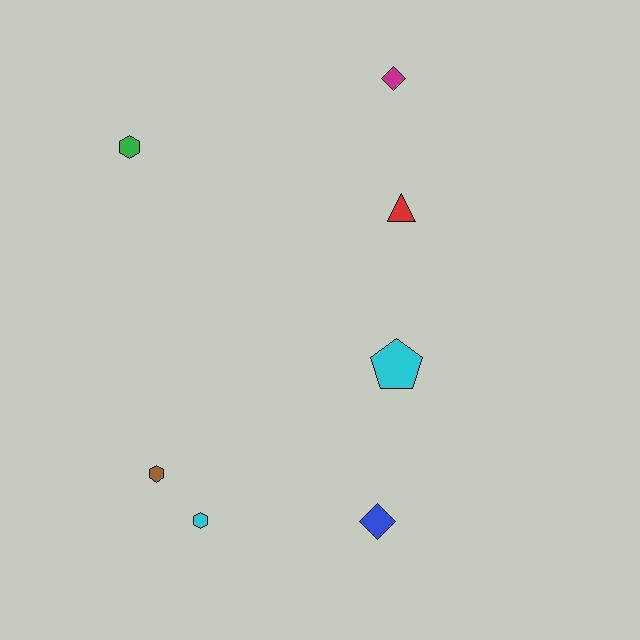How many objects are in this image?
There are 7 objects.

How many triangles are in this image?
There is 1 triangle.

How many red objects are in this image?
There is 1 red object.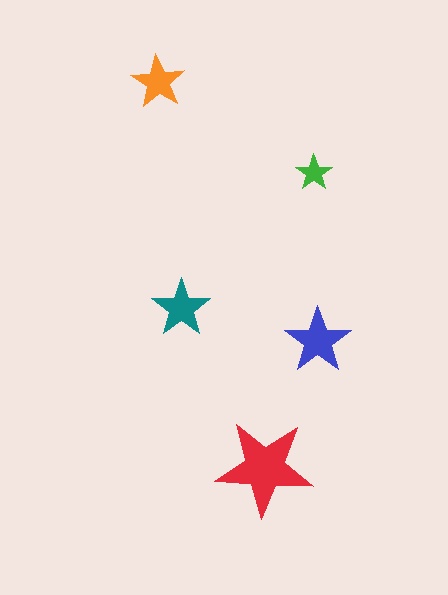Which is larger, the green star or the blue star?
The blue one.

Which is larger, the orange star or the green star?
The orange one.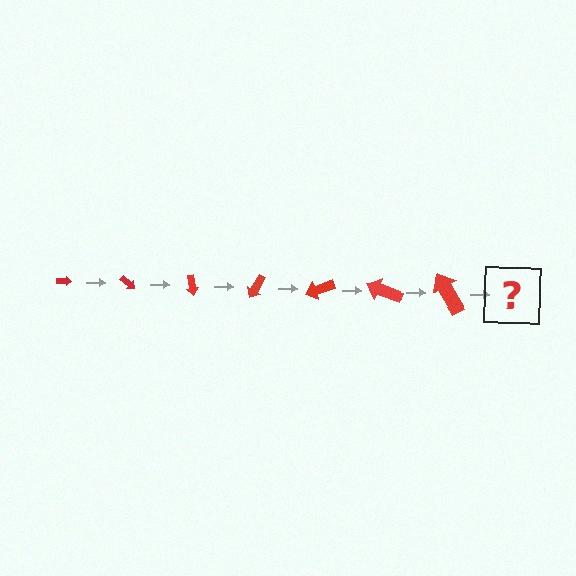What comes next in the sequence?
The next element should be an arrow, larger than the previous one and rotated 280 degrees from the start.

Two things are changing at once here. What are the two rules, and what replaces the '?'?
The two rules are that the arrow grows larger each step and it rotates 40 degrees each step. The '?' should be an arrow, larger than the previous one and rotated 280 degrees from the start.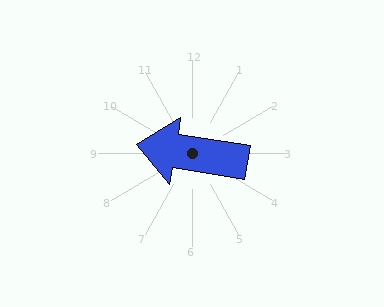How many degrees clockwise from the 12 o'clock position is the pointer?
Approximately 279 degrees.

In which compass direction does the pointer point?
West.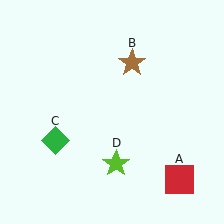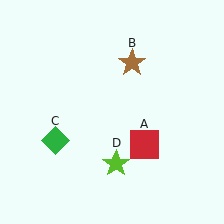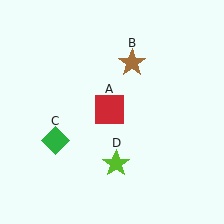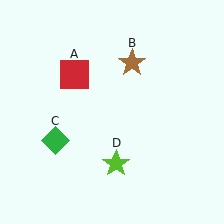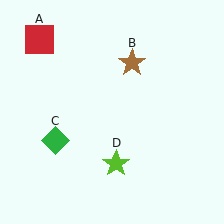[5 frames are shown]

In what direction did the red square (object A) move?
The red square (object A) moved up and to the left.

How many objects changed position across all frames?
1 object changed position: red square (object A).